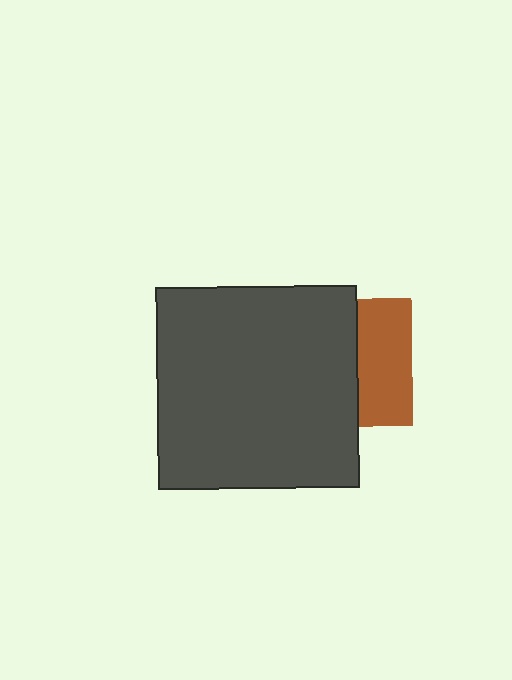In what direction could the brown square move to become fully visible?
The brown square could move right. That would shift it out from behind the dark gray square entirely.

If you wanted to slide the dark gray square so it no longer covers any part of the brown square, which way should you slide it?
Slide it left — that is the most direct way to separate the two shapes.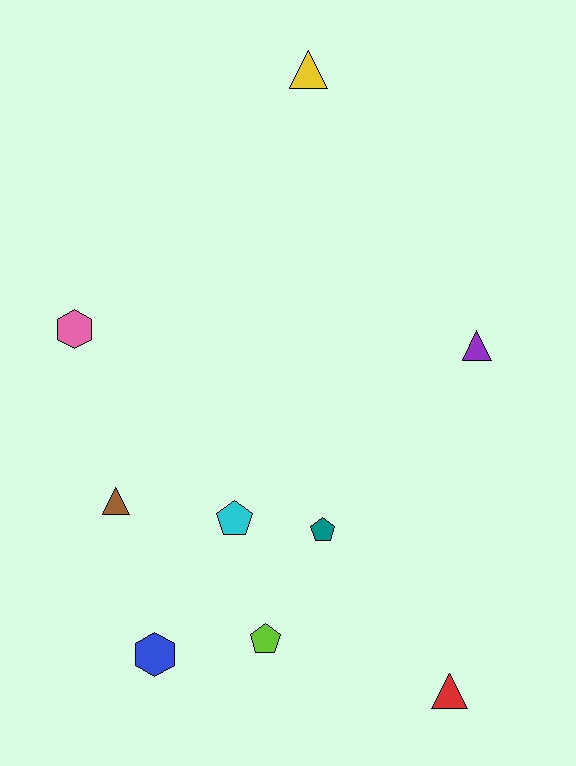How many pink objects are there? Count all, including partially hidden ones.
There is 1 pink object.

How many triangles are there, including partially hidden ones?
There are 4 triangles.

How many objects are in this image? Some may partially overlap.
There are 9 objects.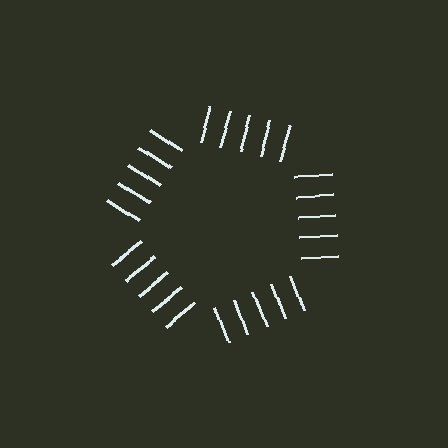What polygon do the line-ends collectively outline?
An illusory pentagon — the line segments terminate on its edges but no continuous stroke is drawn.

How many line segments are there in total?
25 — 5 along each of the 5 edges.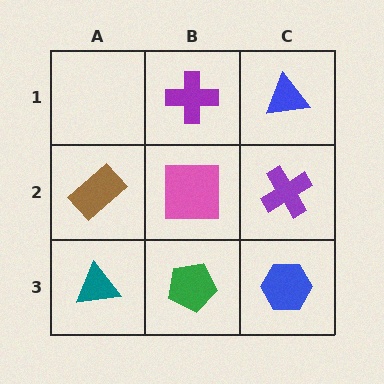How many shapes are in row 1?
2 shapes.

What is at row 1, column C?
A blue triangle.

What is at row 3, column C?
A blue hexagon.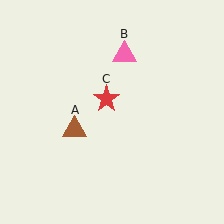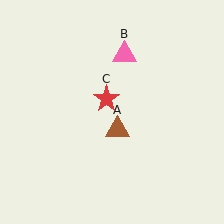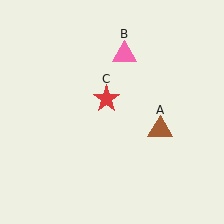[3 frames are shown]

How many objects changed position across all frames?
1 object changed position: brown triangle (object A).